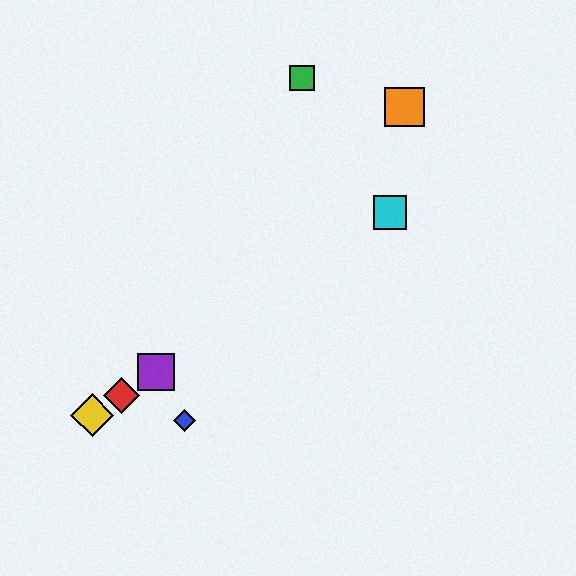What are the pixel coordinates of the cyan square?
The cyan square is at (390, 212).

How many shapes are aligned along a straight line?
4 shapes (the red diamond, the yellow diamond, the purple square, the cyan square) are aligned along a straight line.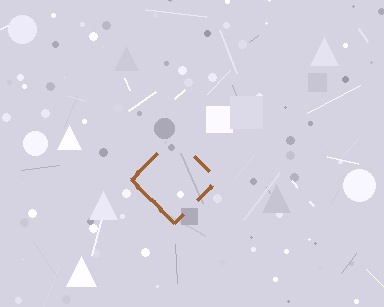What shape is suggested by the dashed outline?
The dashed outline suggests a diamond.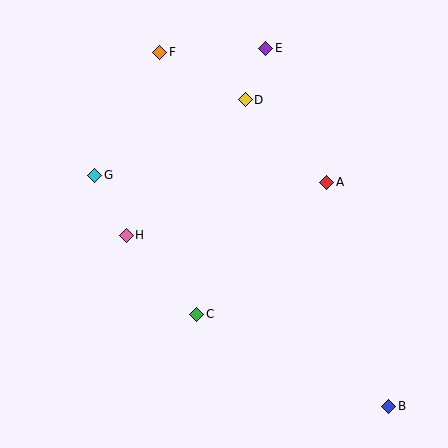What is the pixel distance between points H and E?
The distance between H and E is 233 pixels.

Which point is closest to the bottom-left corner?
Point C is closest to the bottom-left corner.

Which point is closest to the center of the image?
Point C at (197, 314) is closest to the center.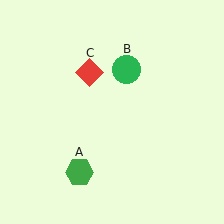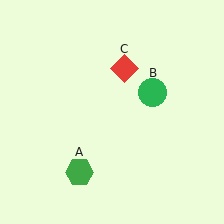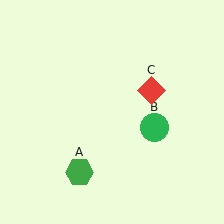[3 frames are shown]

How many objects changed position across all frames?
2 objects changed position: green circle (object B), red diamond (object C).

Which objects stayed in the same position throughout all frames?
Green hexagon (object A) remained stationary.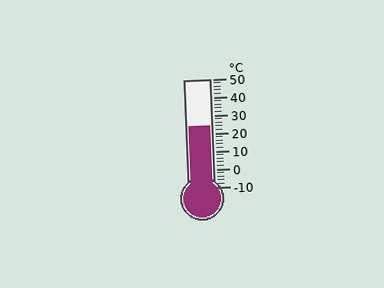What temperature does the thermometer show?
The thermometer shows approximately 24°C.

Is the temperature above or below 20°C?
The temperature is above 20°C.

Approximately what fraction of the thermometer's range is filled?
The thermometer is filled to approximately 55% of its range.